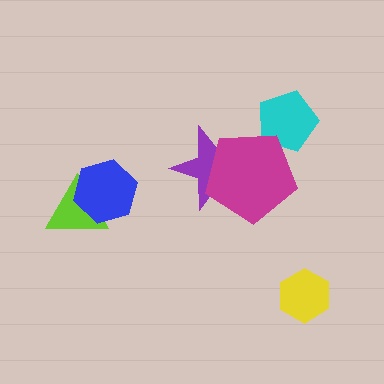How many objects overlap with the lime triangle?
1 object overlaps with the lime triangle.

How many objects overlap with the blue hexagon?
1 object overlaps with the blue hexagon.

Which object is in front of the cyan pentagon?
The magenta pentagon is in front of the cyan pentagon.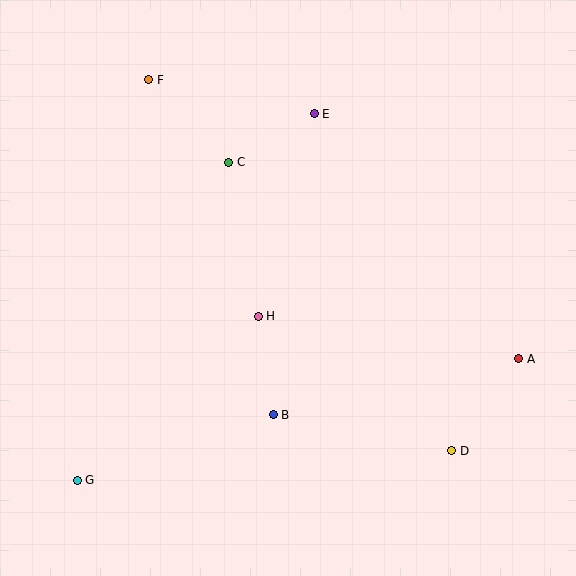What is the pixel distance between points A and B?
The distance between A and B is 252 pixels.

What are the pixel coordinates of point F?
Point F is at (149, 80).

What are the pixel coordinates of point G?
Point G is at (77, 480).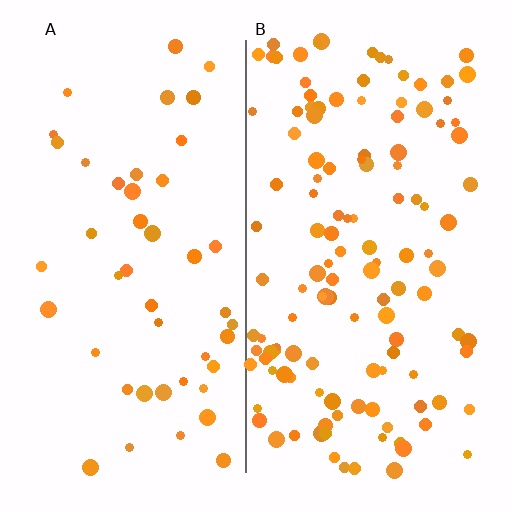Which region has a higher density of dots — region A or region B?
B (the right).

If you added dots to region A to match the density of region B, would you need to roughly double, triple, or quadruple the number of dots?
Approximately triple.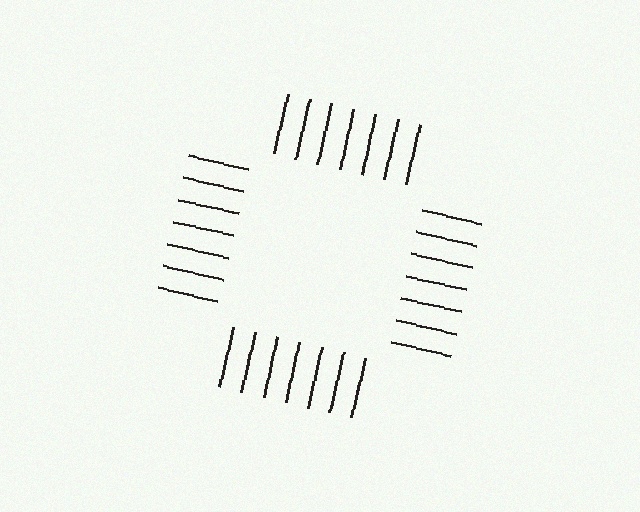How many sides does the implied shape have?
4 sides — the line-ends trace a square.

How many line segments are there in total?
28 — 7 along each of the 4 edges.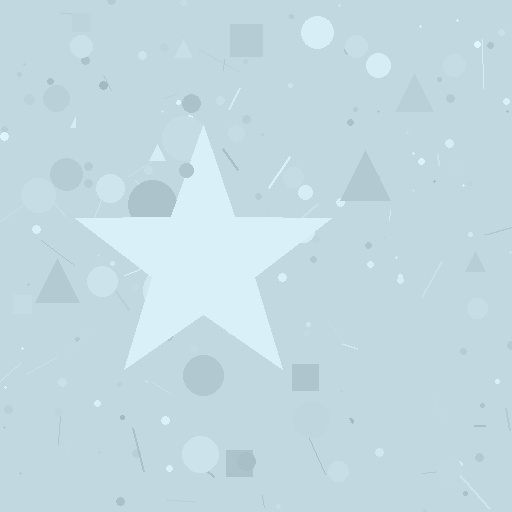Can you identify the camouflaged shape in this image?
The camouflaged shape is a star.